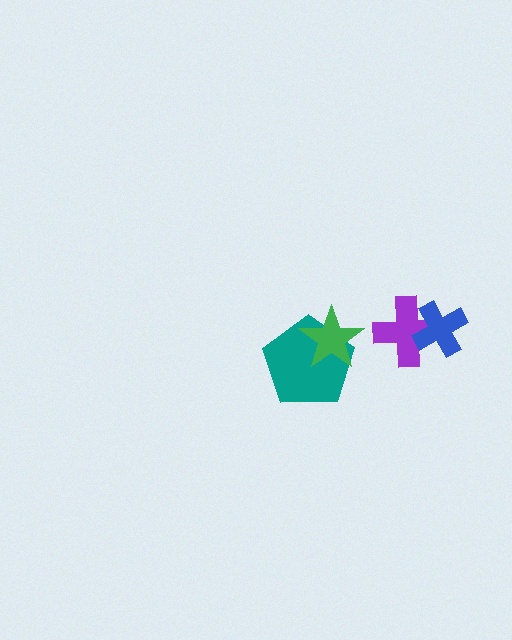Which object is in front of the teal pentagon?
The green star is in front of the teal pentagon.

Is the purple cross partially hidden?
Yes, it is partially covered by another shape.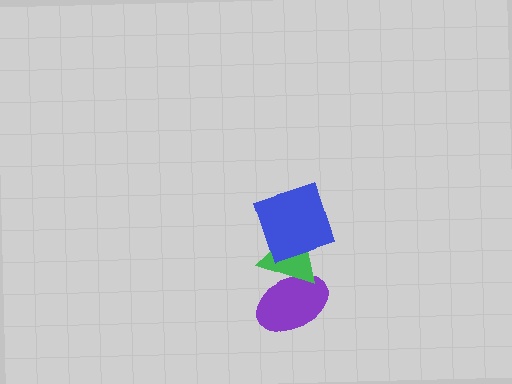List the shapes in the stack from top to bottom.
From top to bottom: the blue square, the green triangle, the purple ellipse.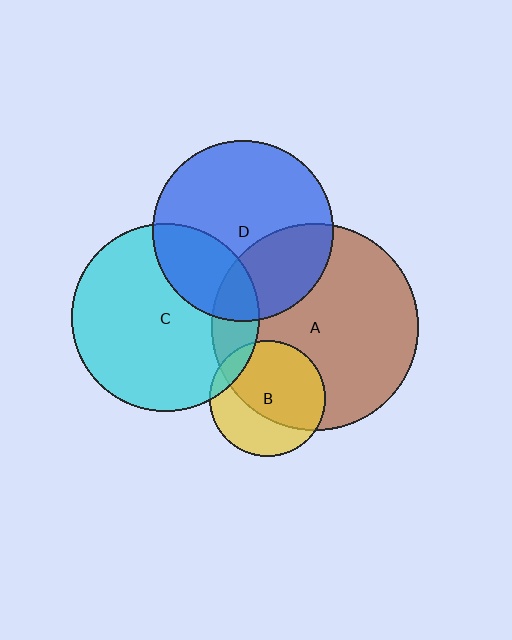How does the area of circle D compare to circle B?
Approximately 2.4 times.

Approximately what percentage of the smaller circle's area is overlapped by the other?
Approximately 15%.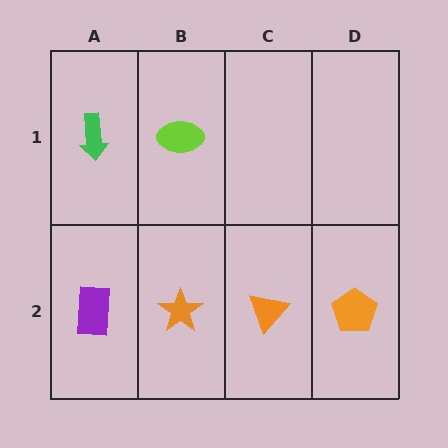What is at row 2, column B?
An orange star.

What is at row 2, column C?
An orange triangle.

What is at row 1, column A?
A green arrow.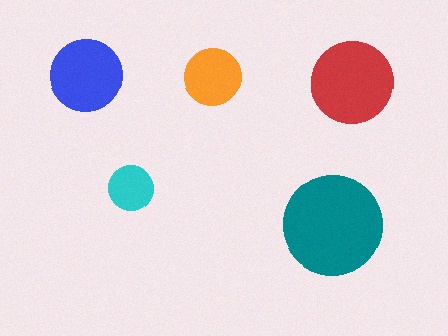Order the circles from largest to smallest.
the teal one, the red one, the blue one, the orange one, the cyan one.